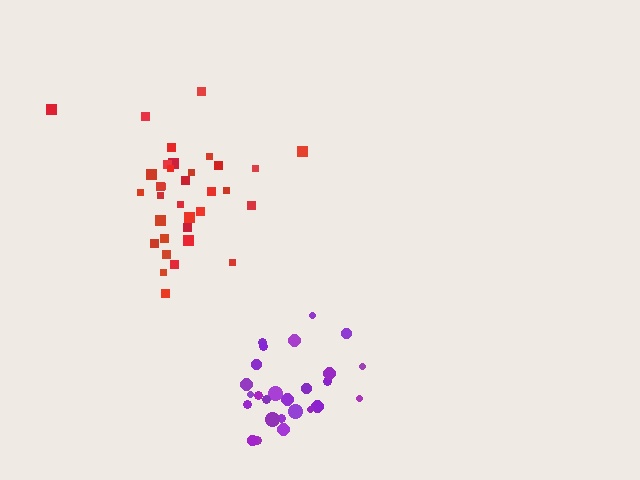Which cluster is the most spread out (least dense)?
Red.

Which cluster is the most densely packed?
Purple.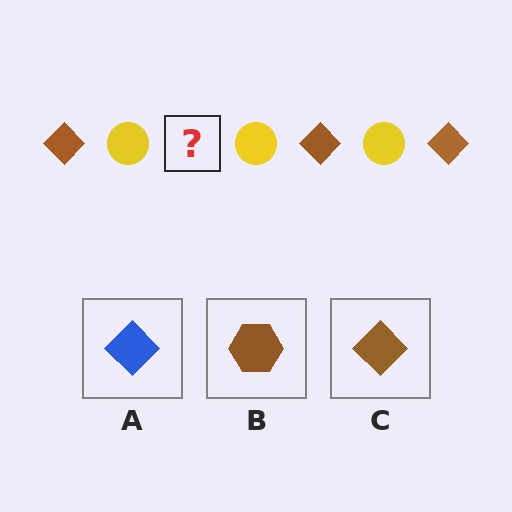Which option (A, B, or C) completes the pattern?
C.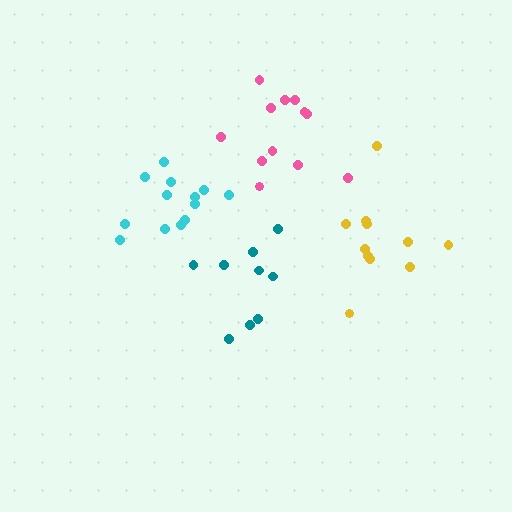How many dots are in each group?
Group 1: 12 dots, Group 2: 13 dots, Group 3: 9 dots, Group 4: 11 dots (45 total).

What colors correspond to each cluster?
The clusters are colored: pink, cyan, teal, yellow.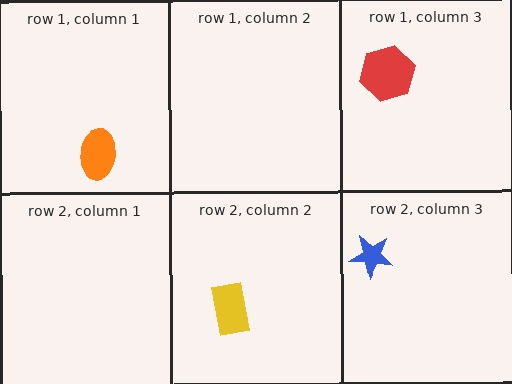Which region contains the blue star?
The row 2, column 3 region.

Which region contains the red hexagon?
The row 1, column 3 region.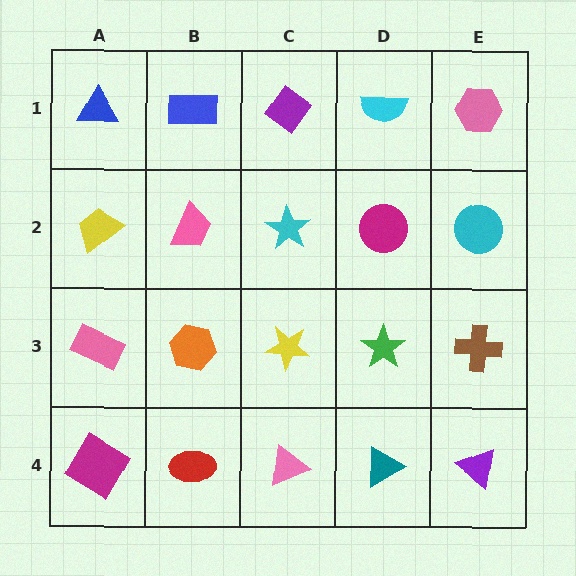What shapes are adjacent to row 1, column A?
A yellow trapezoid (row 2, column A), a blue rectangle (row 1, column B).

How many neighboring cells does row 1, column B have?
3.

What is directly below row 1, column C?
A cyan star.